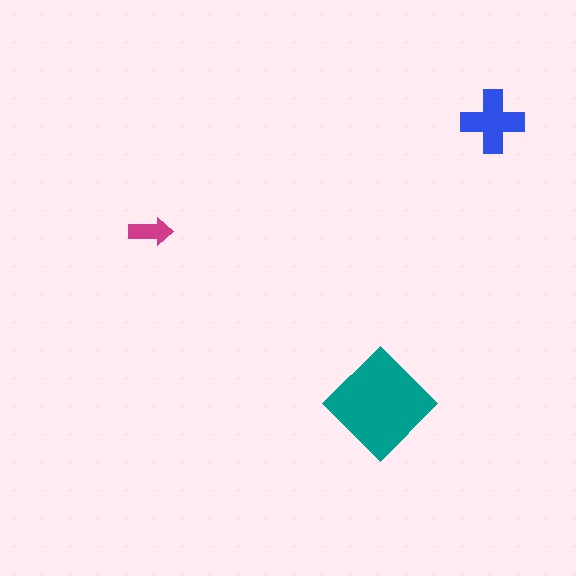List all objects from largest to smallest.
The teal diamond, the blue cross, the magenta arrow.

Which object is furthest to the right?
The blue cross is rightmost.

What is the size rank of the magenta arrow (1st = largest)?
3rd.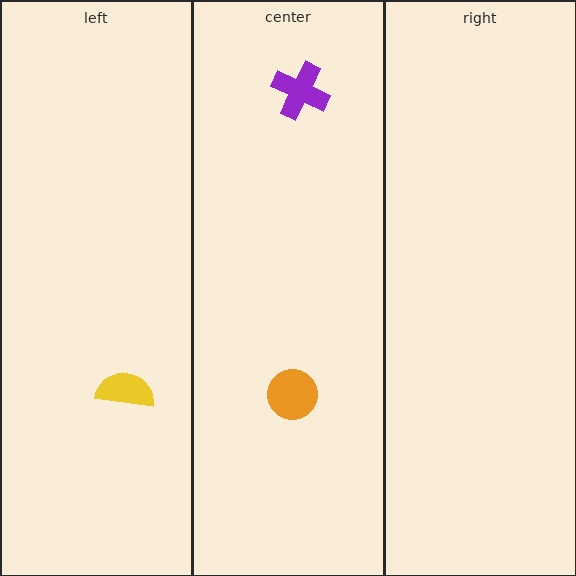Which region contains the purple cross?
The center region.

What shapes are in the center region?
The orange circle, the purple cross.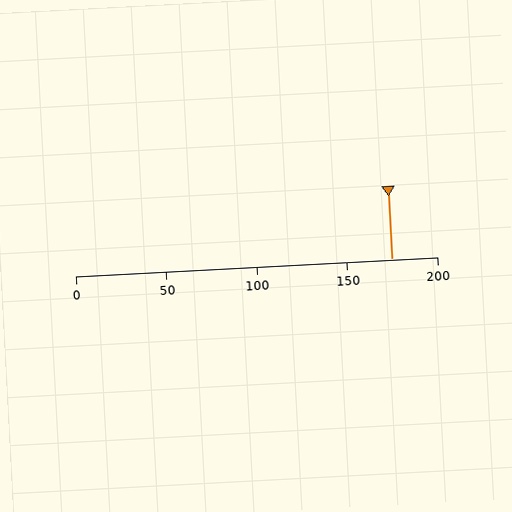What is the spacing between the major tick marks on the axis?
The major ticks are spaced 50 apart.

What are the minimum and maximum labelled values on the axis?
The axis runs from 0 to 200.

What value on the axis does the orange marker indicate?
The marker indicates approximately 175.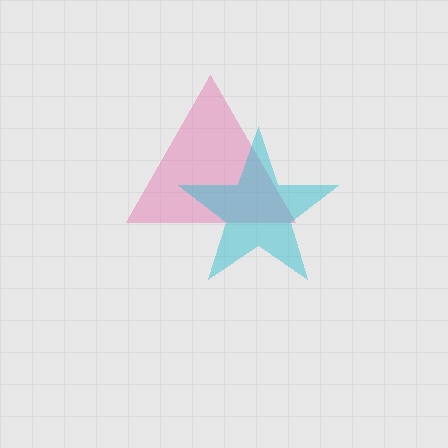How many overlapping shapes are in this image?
There are 2 overlapping shapes in the image.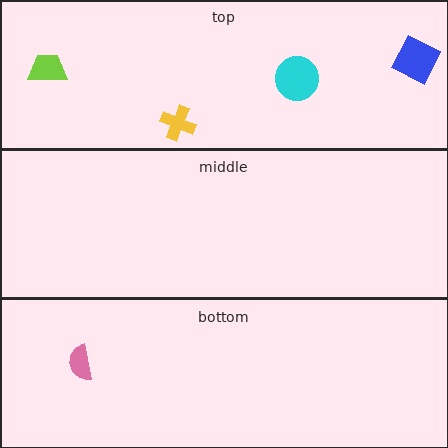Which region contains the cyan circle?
The top region.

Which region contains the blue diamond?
The top region.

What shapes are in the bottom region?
The pink semicircle.